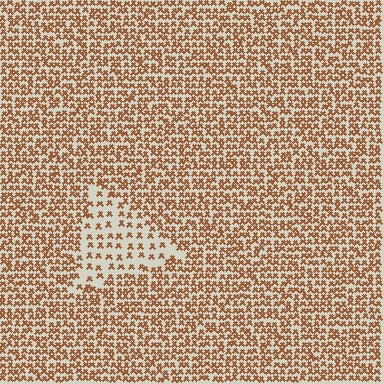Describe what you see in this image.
The image contains small brown elements arranged at two different densities. A triangle-shaped region is visible where the elements are less densely packed than the surrounding area.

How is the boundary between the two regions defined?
The boundary is defined by a change in element density (approximately 2.4x ratio). All elements are the same color, size, and shape.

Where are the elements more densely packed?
The elements are more densely packed outside the triangle boundary.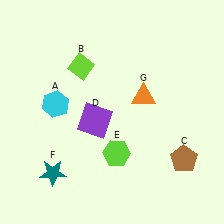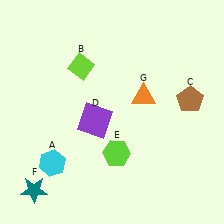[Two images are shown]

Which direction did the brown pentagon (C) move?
The brown pentagon (C) moved up.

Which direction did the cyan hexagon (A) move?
The cyan hexagon (A) moved down.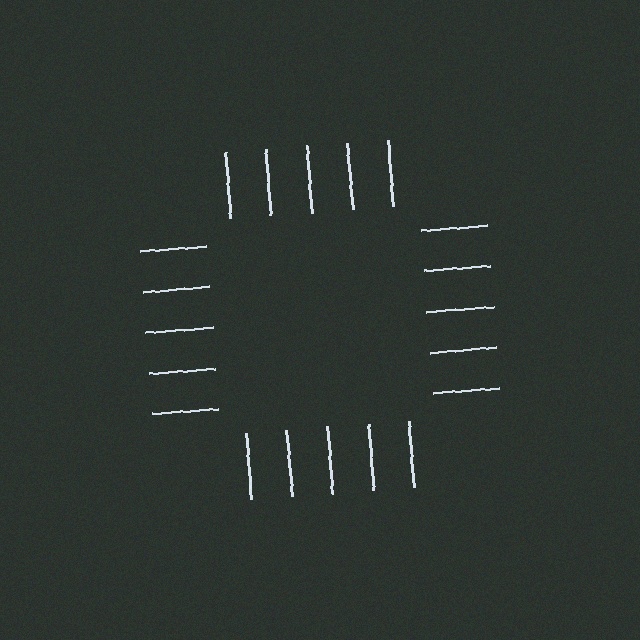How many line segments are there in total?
20 — 5 along each of the 4 edges.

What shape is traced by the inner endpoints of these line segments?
An illusory square — the line segments terminate on its edges but no continuous stroke is drawn.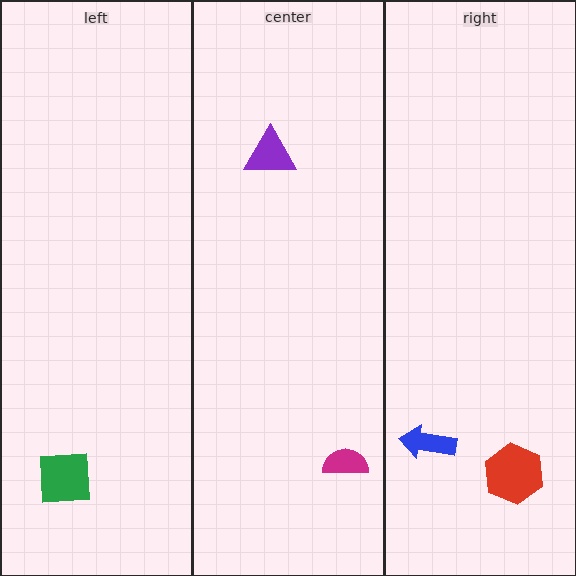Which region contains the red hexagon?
The right region.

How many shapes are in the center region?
2.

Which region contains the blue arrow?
The right region.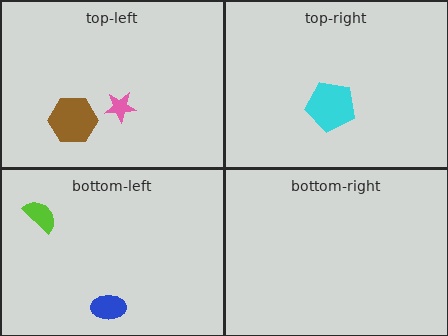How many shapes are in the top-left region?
2.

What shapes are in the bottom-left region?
The lime semicircle, the blue ellipse.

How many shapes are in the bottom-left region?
2.